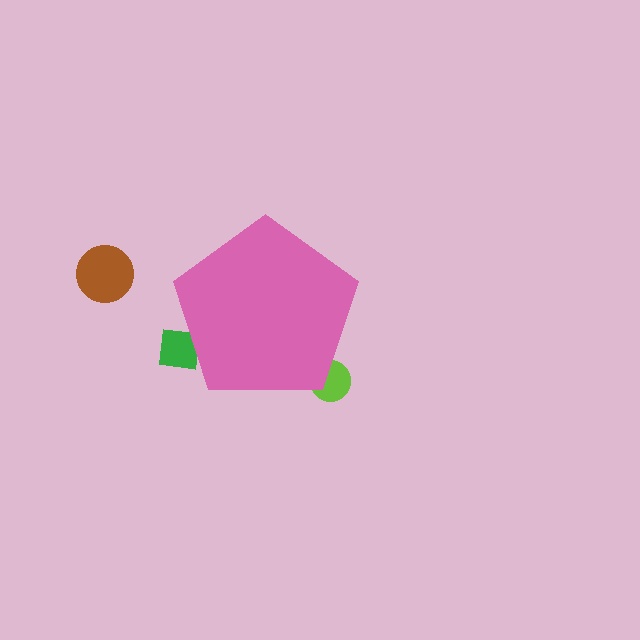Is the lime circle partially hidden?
Yes, the lime circle is partially hidden behind the pink pentagon.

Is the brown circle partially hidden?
No, the brown circle is fully visible.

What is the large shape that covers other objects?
A pink pentagon.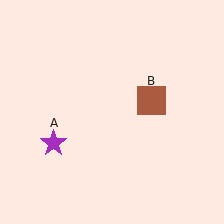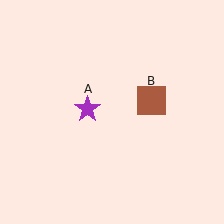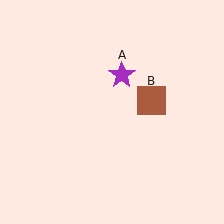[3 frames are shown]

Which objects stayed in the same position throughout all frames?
Brown square (object B) remained stationary.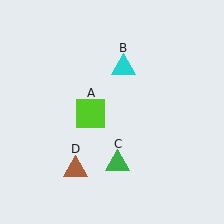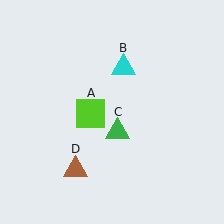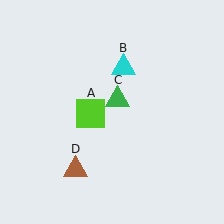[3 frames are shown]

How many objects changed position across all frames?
1 object changed position: green triangle (object C).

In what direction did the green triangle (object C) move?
The green triangle (object C) moved up.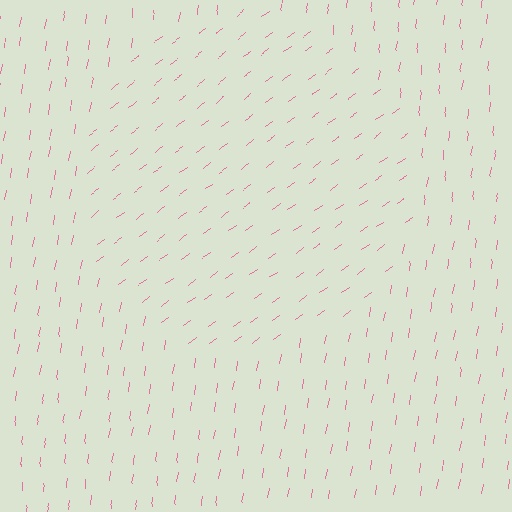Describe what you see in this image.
The image is filled with small pink line segments. A circle region in the image has lines oriented differently from the surrounding lines, creating a visible texture boundary.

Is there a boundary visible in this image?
Yes, there is a texture boundary formed by a change in line orientation.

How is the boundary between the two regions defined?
The boundary is defined purely by a change in line orientation (approximately 45 degrees difference). All lines are the same color and thickness.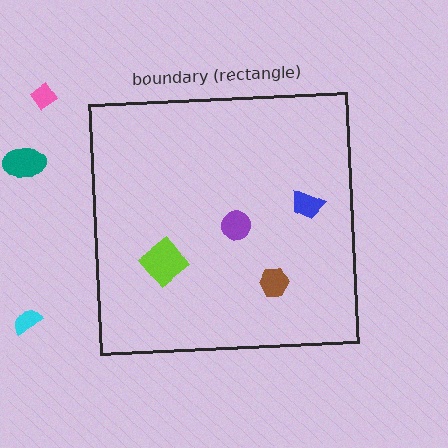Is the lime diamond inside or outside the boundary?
Inside.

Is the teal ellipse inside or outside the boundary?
Outside.